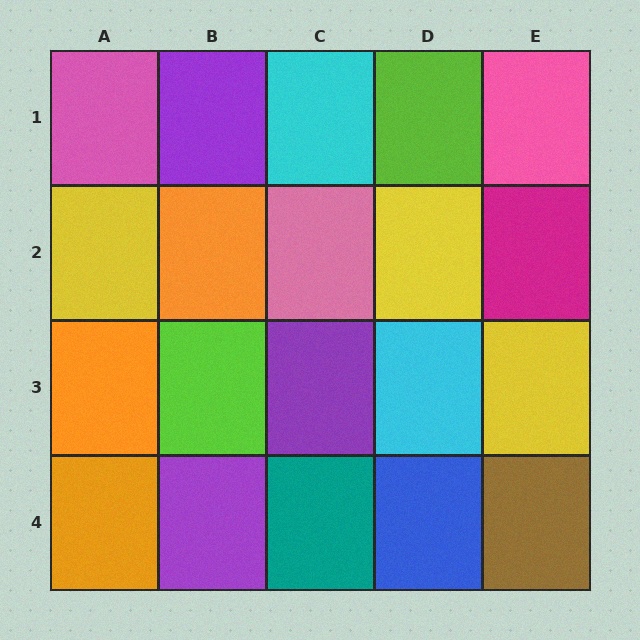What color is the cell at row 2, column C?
Pink.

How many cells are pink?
3 cells are pink.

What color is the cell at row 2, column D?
Yellow.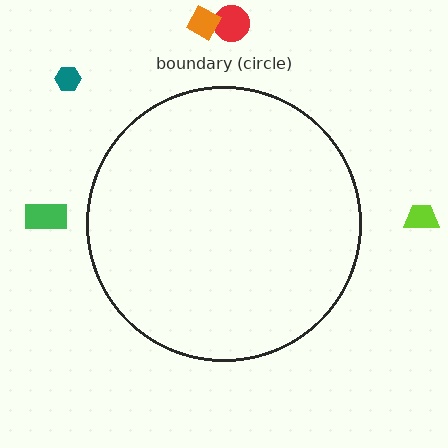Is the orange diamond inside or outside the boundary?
Outside.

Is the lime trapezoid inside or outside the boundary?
Outside.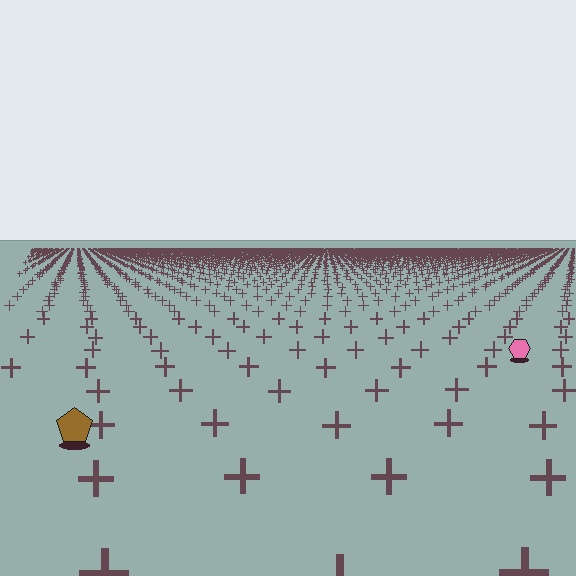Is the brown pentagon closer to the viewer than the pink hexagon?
Yes. The brown pentagon is closer — you can tell from the texture gradient: the ground texture is coarser near it.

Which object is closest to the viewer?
The brown pentagon is closest. The texture marks near it are larger and more spread out.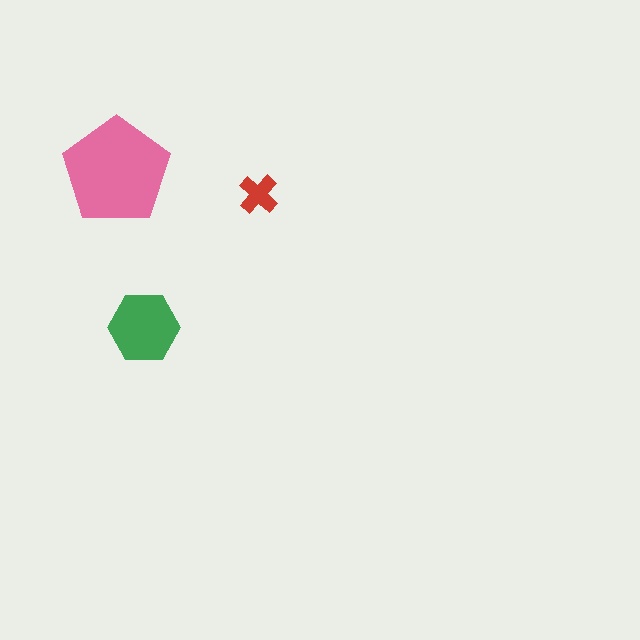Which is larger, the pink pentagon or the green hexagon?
The pink pentagon.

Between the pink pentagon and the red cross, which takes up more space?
The pink pentagon.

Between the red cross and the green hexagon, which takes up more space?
The green hexagon.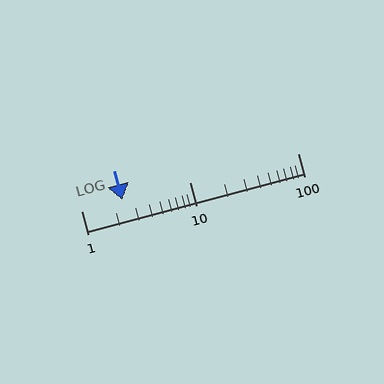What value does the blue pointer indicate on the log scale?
The pointer indicates approximately 2.4.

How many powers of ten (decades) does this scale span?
The scale spans 2 decades, from 1 to 100.